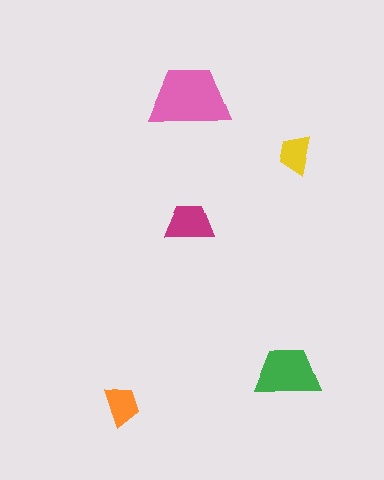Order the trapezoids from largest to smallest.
the pink one, the green one, the magenta one, the orange one, the yellow one.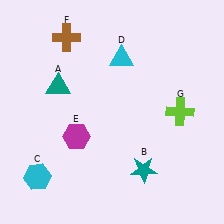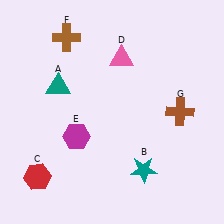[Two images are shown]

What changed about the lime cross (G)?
In Image 1, G is lime. In Image 2, it changed to brown.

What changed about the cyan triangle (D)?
In Image 1, D is cyan. In Image 2, it changed to pink.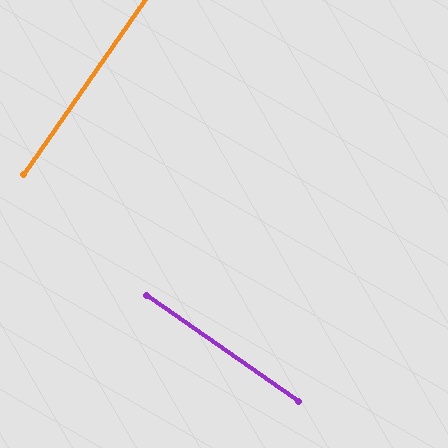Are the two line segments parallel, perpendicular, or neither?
Perpendicular — they meet at approximately 90°.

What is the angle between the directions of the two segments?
Approximately 90 degrees.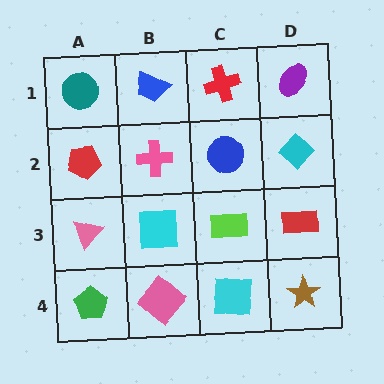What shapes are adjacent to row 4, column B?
A cyan square (row 3, column B), a green pentagon (row 4, column A), a cyan square (row 4, column C).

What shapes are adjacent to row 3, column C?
A blue circle (row 2, column C), a cyan square (row 4, column C), a cyan square (row 3, column B), a red rectangle (row 3, column D).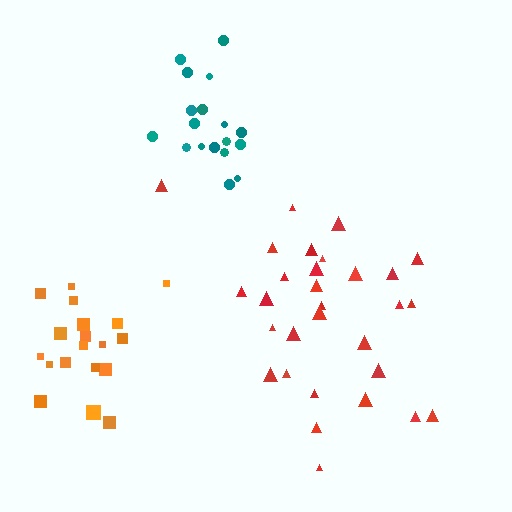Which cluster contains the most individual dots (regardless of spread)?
Red (31).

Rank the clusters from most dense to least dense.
orange, teal, red.